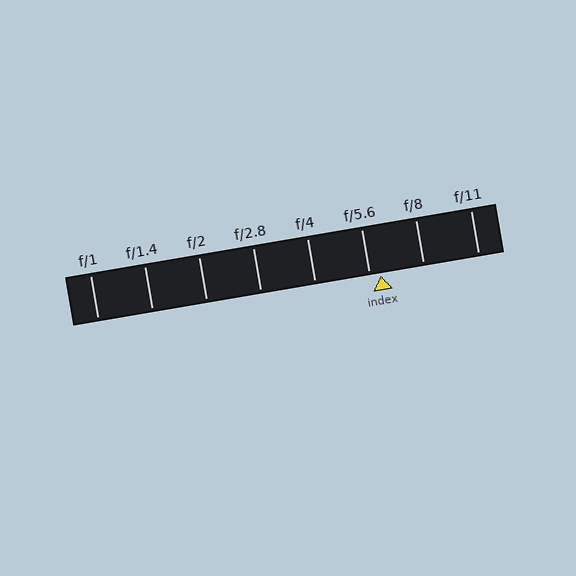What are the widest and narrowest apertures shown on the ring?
The widest aperture shown is f/1 and the narrowest is f/11.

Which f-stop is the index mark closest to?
The index mark is closest to f/5.6.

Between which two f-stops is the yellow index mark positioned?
The index mark is between f/5.6 and f/8.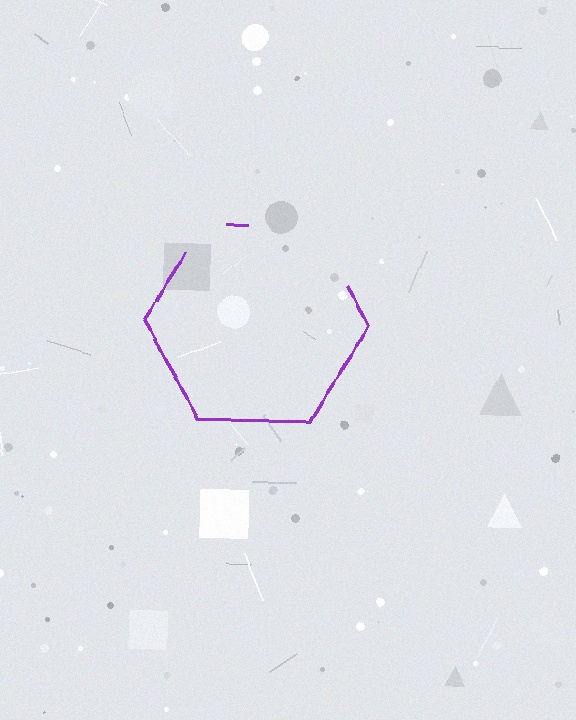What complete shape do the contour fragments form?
The contour fragments form a hexagon.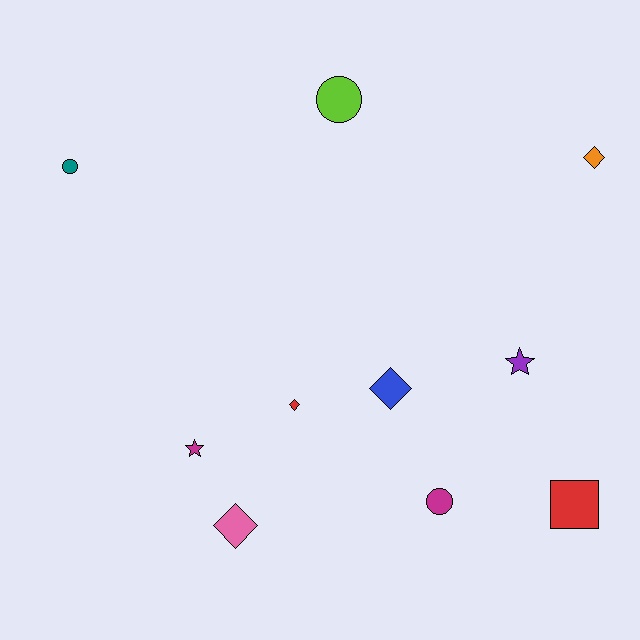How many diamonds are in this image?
There are 4 diamonds.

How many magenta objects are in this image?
There are 2 magenta objects.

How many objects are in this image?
There are 10 objects.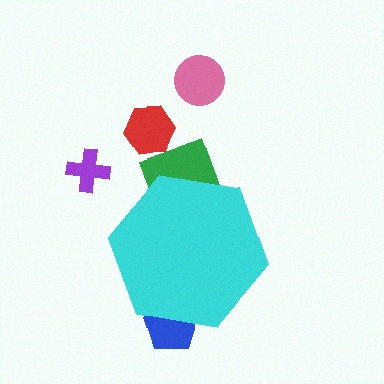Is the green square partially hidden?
Yes, the green square is partially hidden behind the cyan hexagon.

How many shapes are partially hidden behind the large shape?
2 shapes are partially hidden.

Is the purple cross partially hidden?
No, the purple cross is fully visible.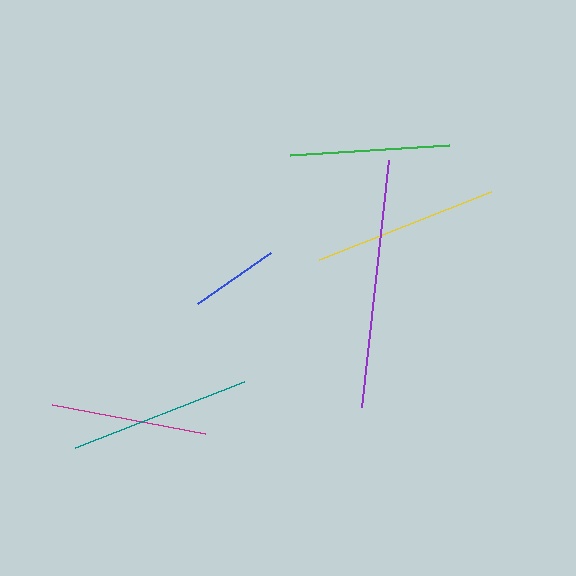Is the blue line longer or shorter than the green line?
The green line is longer than the blue line.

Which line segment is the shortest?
The blue line is the shortest at approximately 88 pixels.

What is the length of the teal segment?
The teal segment is approximately 182 pixels long.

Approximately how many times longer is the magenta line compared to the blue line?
The magenta line is approximately 1.8 times the length of the blue line.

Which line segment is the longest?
The purple line is the longest at approximately 249 pixels.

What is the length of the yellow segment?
The yellow segment is approximately 185 pixels long.